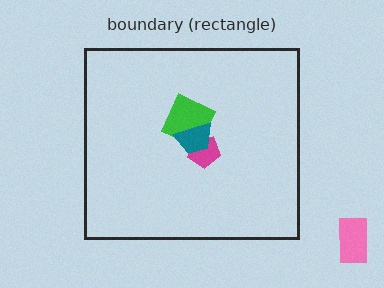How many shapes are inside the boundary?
3 inside, 1 outside.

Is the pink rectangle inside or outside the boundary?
Outside.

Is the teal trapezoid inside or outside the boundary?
Inside.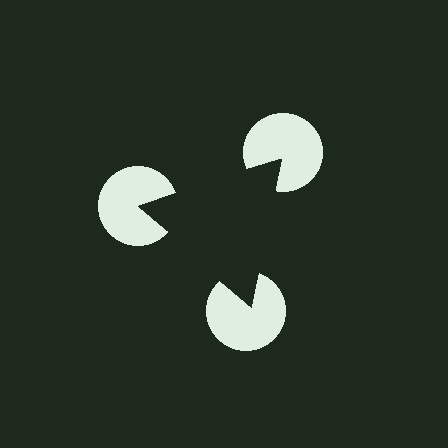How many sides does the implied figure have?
3 sides.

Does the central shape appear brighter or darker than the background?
It typically appears slightly darker than the background, even though no actual brightness change is drawn.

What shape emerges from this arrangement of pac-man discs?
An illusory triangle — its edges are inferred from the aligned wedge cuts in the pac-man discs, not physically drawn.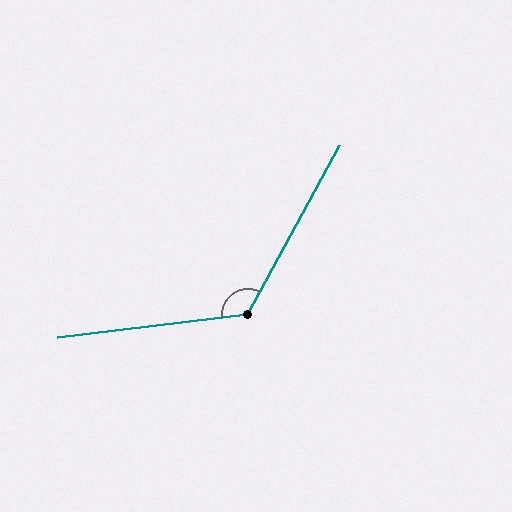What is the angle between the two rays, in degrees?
Approximately 125 degrees.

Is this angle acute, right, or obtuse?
It is obtuse.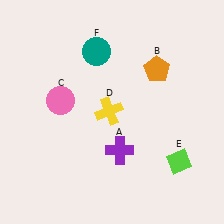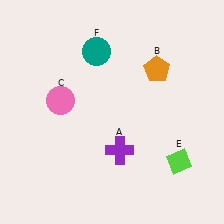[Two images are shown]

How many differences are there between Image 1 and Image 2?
There is 1 difference between the two images.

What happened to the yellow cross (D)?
The yellow cross (D) was removed in Image 2. It was in the top-left area of Image 1.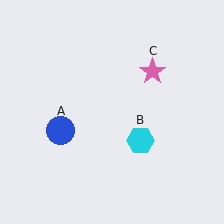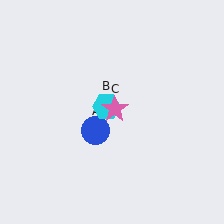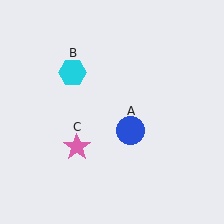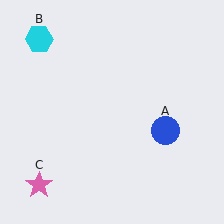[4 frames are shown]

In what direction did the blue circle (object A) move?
The blue circle (object A) moved right.